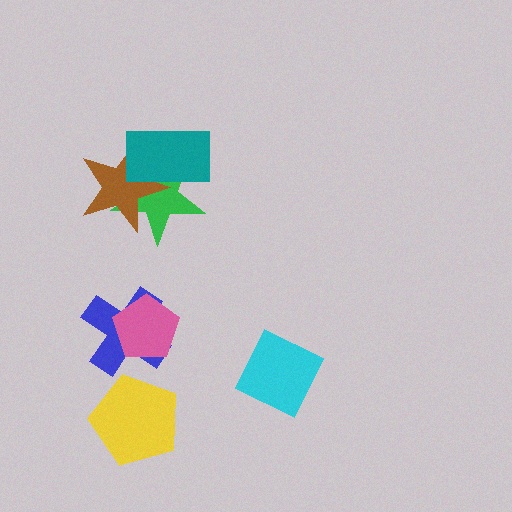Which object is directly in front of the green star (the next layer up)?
The brown star is directly in front of the green star.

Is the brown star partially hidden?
Yes, it is partially covered by another shape.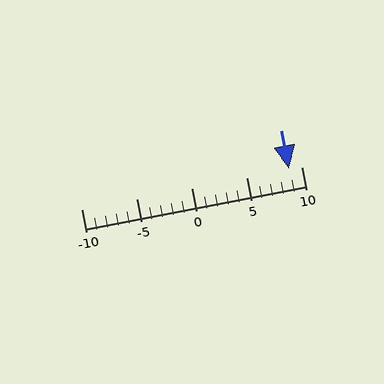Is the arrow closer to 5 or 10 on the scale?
The arrow is closer to 10.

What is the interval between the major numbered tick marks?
The major tick marks are spaced 5 units apart.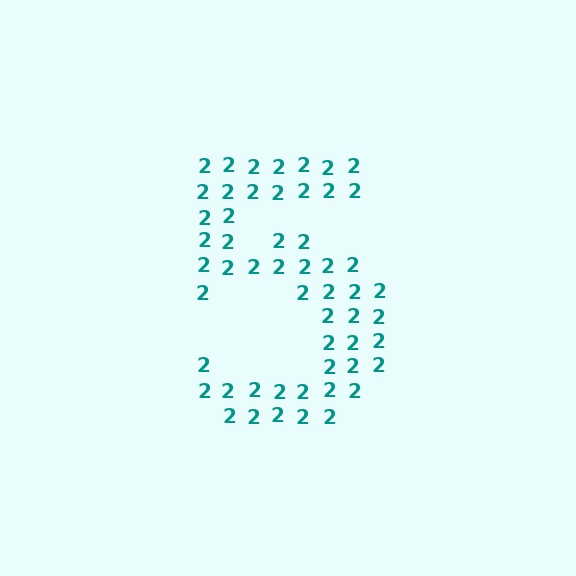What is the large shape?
The large shape is the digit 5.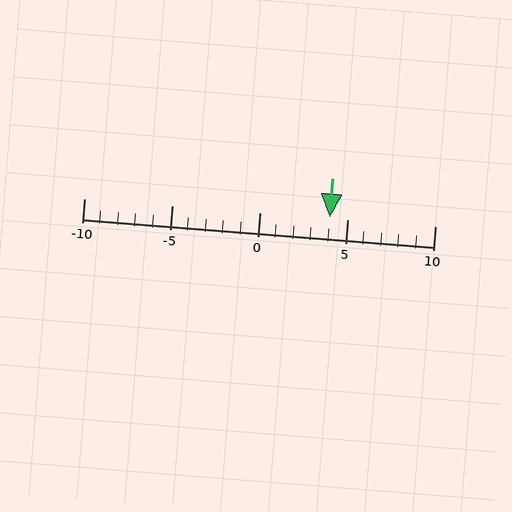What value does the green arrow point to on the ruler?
The green arrow points to approximately 4.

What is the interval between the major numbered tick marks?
The major tick marks are spaced 5 units apart.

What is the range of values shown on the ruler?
The ruler shows values from -10 to 10.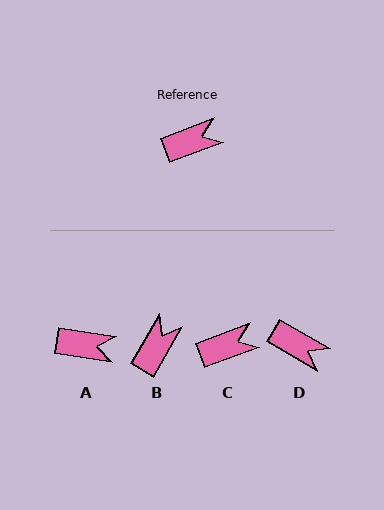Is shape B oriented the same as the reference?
No, it is off by about 39 degrees.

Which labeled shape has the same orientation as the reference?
C.